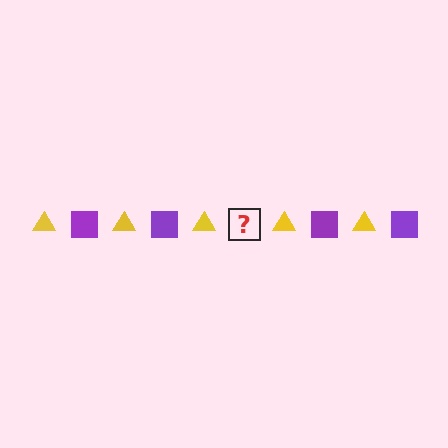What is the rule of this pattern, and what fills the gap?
The rule is that the pattern alternates between yellow triangle and purple square. The gap should be filled with a purple square.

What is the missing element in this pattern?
The missing element is a purple square.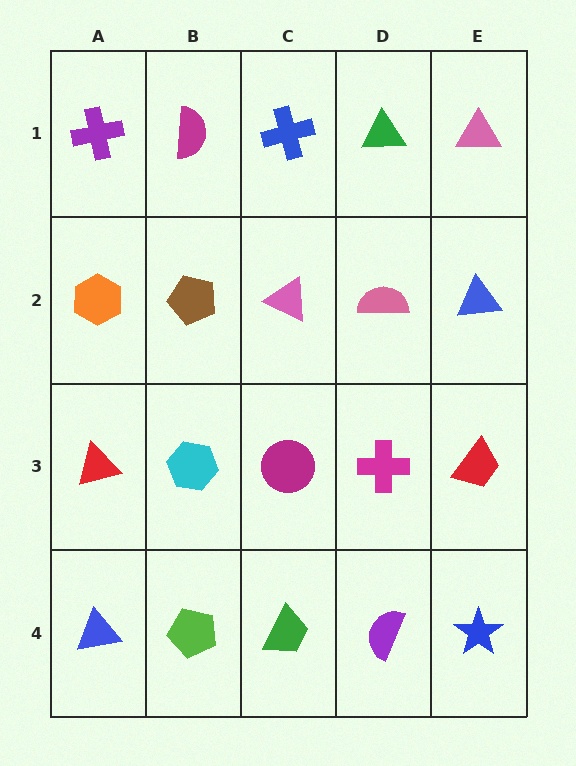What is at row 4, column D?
A purple semicircle.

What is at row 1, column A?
A purple cross.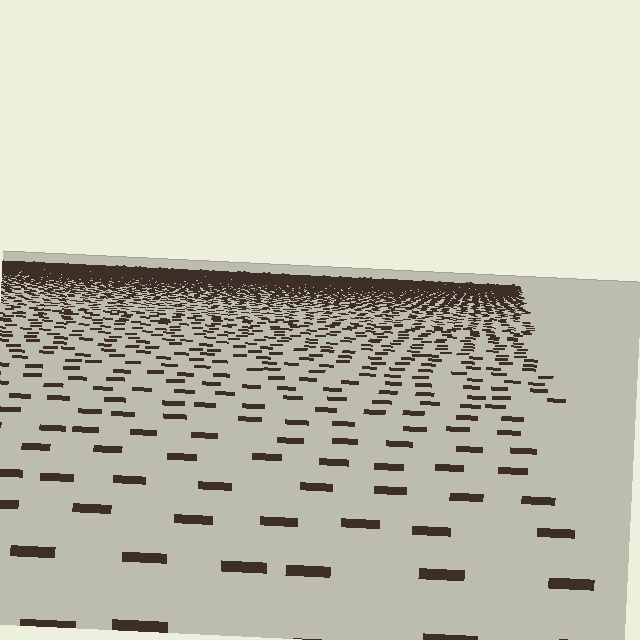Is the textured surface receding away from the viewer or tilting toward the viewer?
The surface is receding away from the viewer. Texture elements get smaller and denser toward the top.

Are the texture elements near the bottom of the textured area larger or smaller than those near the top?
Larger. Near the bottom, elements are closer to the viewer and appear at a bigger on-screen size.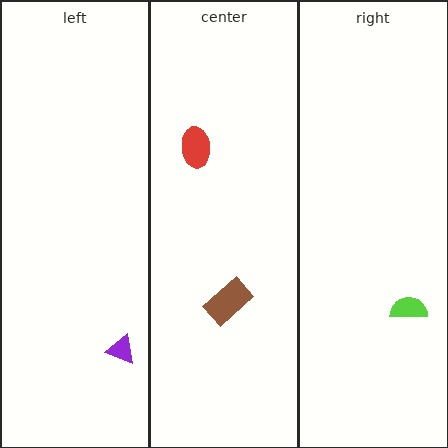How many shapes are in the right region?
1.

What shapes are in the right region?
The lime semicircle.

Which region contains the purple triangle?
The left region.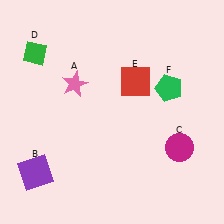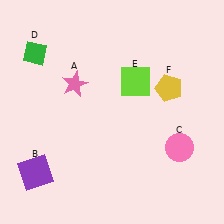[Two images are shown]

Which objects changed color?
C changed from magenta to pink. E changed from red to lime. F changed from green to yellow.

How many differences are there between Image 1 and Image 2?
There are 3 differences between the two images.